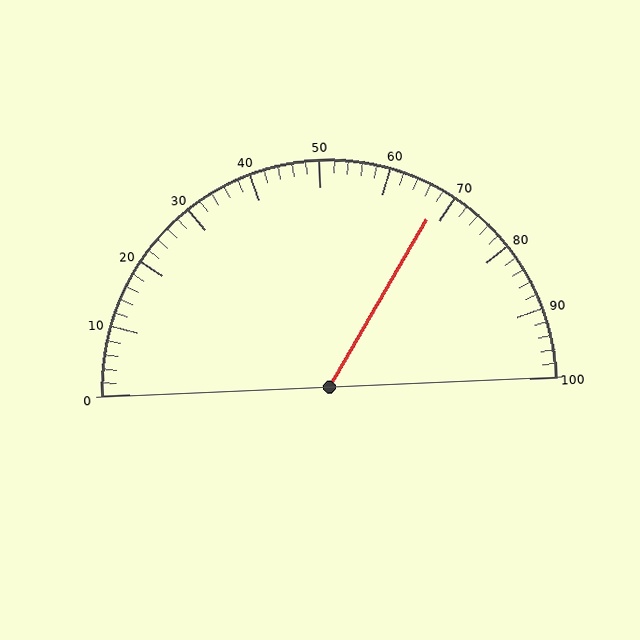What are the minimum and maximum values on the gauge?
The gauge ranges from 0 to 100.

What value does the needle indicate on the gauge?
The needle indicates approximately 68.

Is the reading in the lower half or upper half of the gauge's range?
The reading is in the upper half of the range (0 to 100).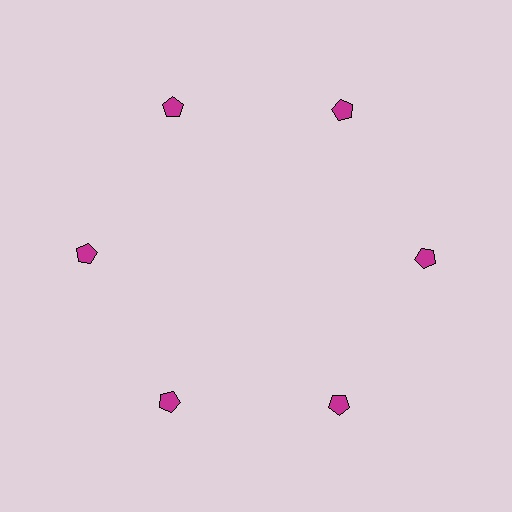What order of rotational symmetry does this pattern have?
This pattern has 6-fold rotational symmetry.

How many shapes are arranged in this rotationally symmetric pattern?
There are 6 shapes, arranged in 6 groups of 1.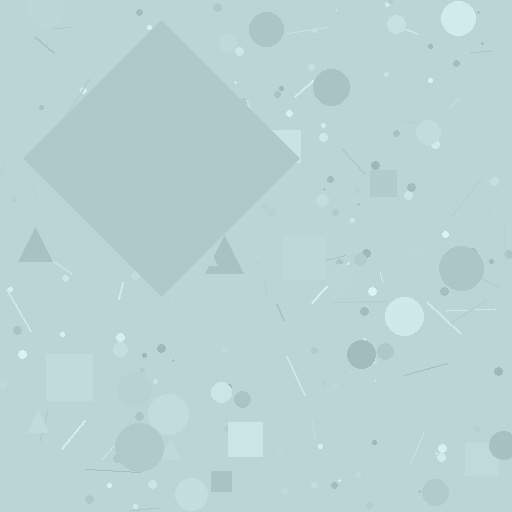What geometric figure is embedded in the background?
A diamond is embedded in the background.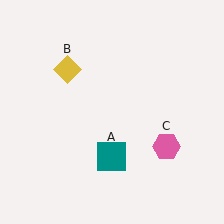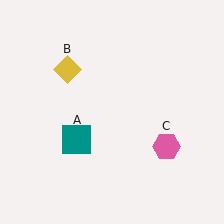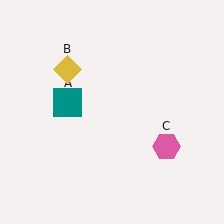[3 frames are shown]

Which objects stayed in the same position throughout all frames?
Yellow diamond (object B) and pink hexagon (object C) remained stationary.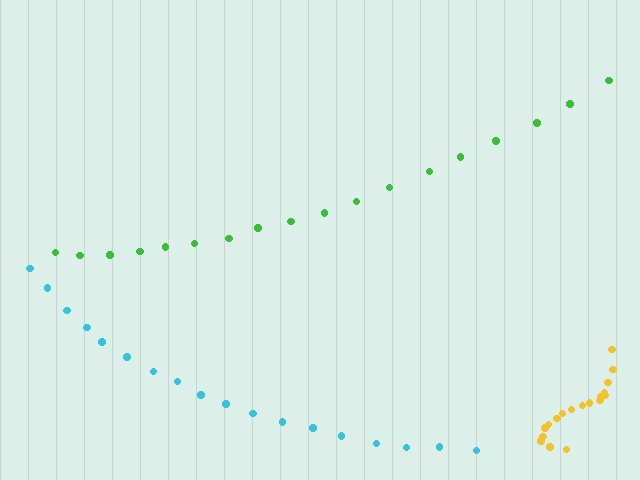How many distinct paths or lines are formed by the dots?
There are 3 distinct paths.